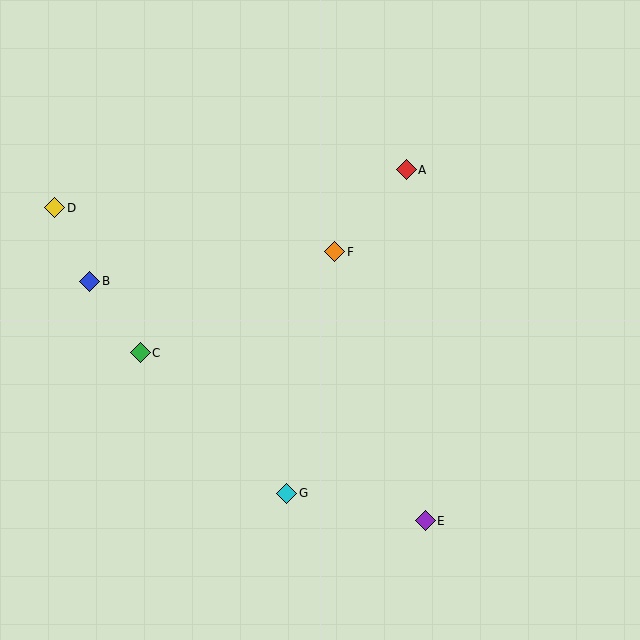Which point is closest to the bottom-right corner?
Point E is closest to the bottom-right corner.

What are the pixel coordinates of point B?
Point B is at (90, 281).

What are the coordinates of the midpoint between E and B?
The midpoint between E and B is at (257, 401).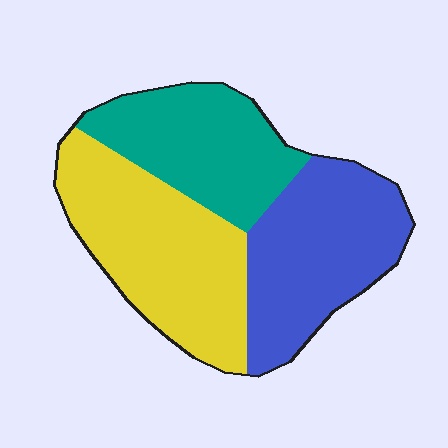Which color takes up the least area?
Teal, at roughly 30%.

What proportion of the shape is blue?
Blue takes up about one third (1/3) of the shape.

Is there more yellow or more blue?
Yellow.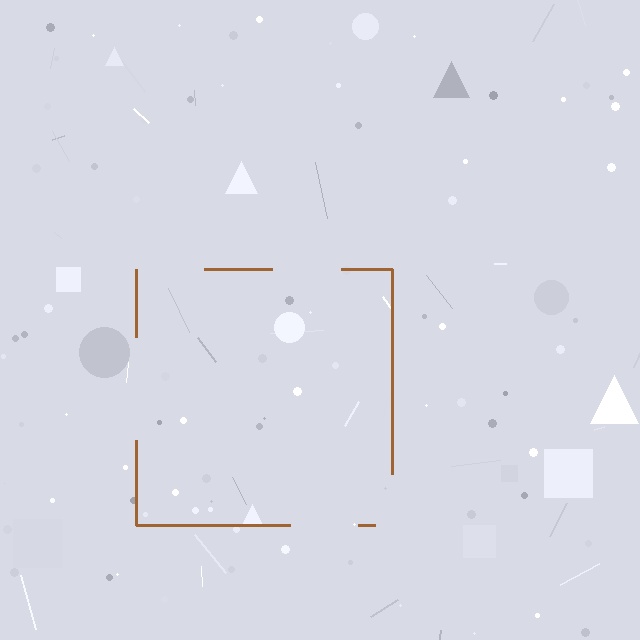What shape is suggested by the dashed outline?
The dashed outline suggests a square.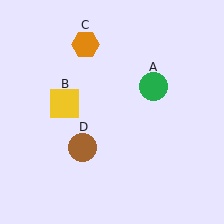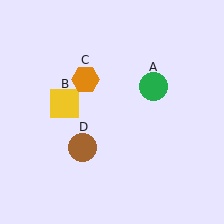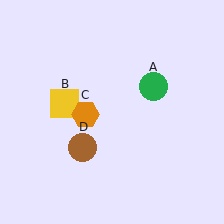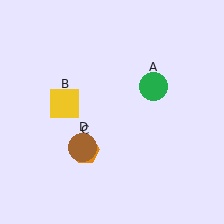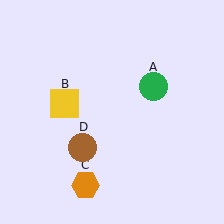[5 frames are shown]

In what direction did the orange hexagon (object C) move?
The orange hexagon (object C) moved down.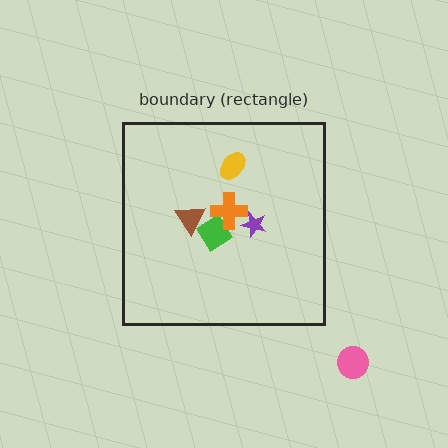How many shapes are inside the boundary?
5 inside, 1 outside.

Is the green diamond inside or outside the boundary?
Inside.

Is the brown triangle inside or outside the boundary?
Inside.